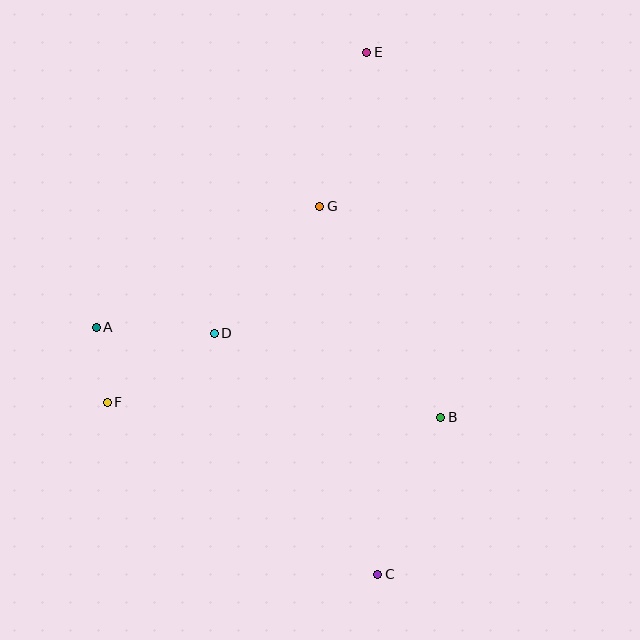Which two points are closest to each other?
Points A and F are closest to each other.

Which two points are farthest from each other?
Points C and E are farthest from each other.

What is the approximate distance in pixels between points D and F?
The distance between D and F is approximately 127 pixels.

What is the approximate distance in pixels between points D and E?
The distance between D and E is approximately 320 pixels.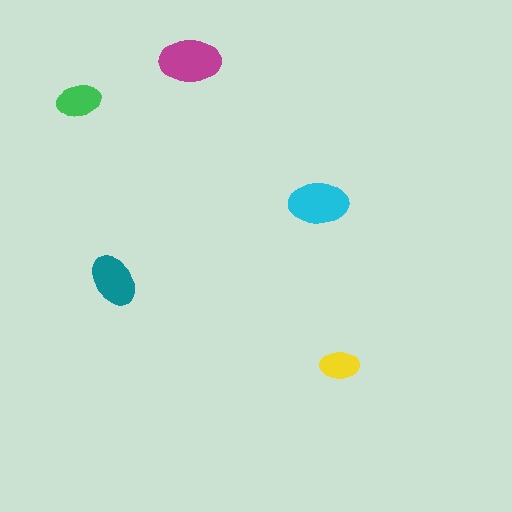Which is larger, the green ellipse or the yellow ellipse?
The green one.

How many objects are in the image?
There are 5 objects in the image.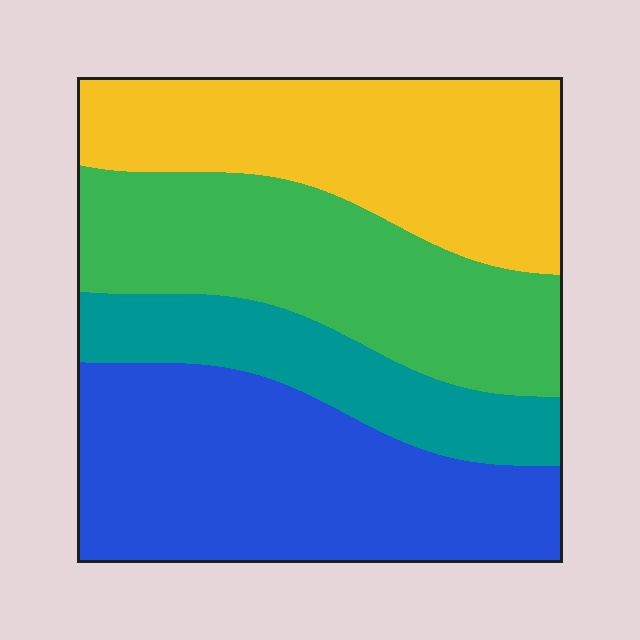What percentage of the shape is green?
Green covers 26% of the shape.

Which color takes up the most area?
Blue, at roughly 30%.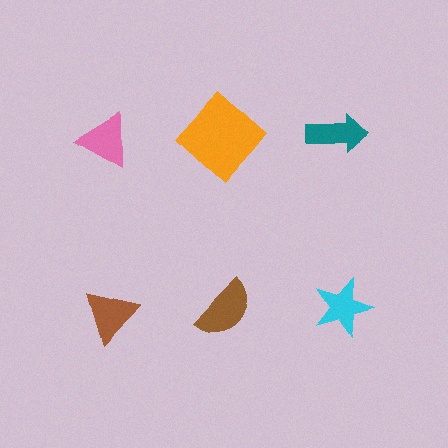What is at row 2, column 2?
A brown semicircle.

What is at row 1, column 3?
A teal arrow.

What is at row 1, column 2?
An orange diamond.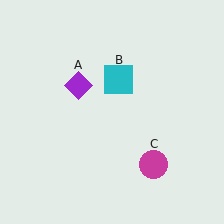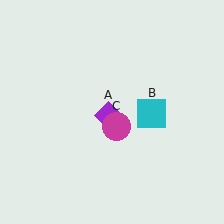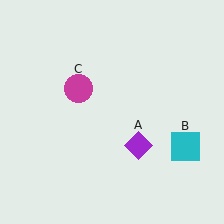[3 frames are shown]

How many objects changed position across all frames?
3 objects changed position: purple diamond (object A), cyan square (object B), magenta circle (object C).